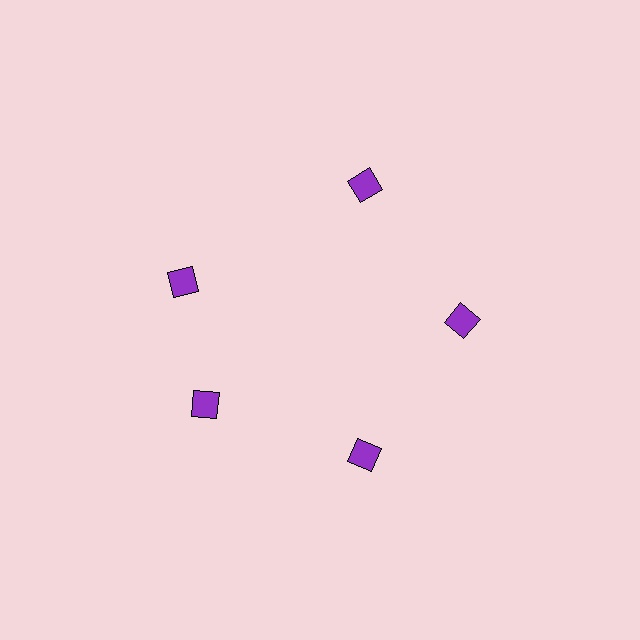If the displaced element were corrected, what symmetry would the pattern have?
It would have 5-fold rotational symmetry — the pattern would map onto itself every 72 degrees.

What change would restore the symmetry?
The symmetry would be restored by rotating it back into even spacing with its neighbors so that all 5 diamonds sit at equal angles and equal distance from the center.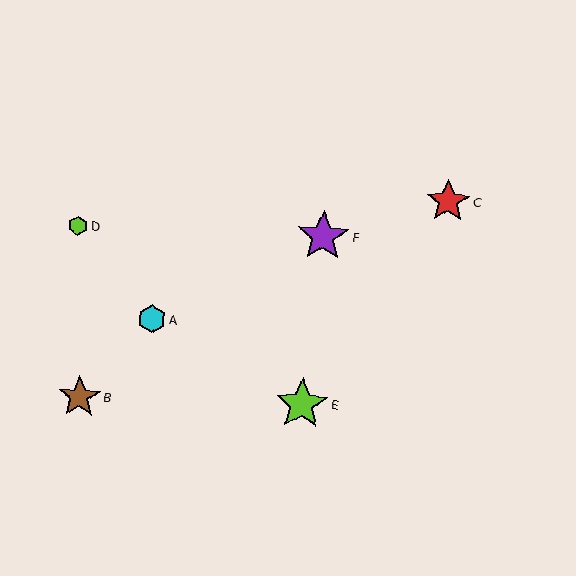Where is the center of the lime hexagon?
The center of the lime hexagon is at (78, 226).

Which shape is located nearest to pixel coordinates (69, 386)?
The brown star (labeled B) at (79, 397) is nearest to that location.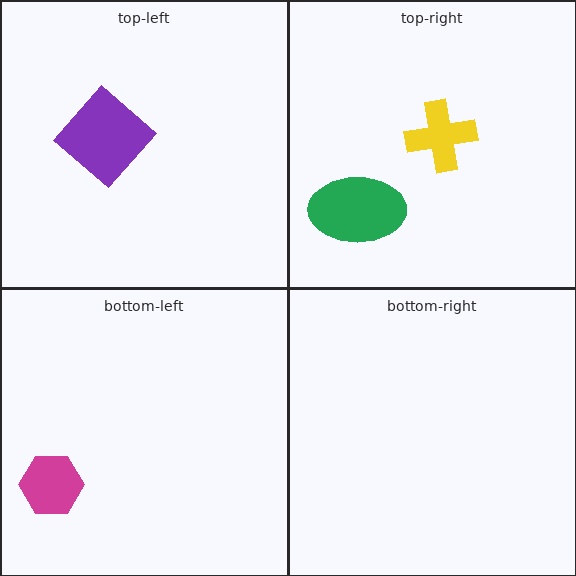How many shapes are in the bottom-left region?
1.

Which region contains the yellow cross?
The top-right region.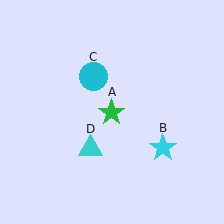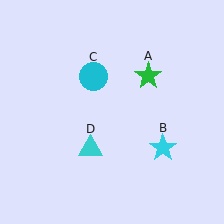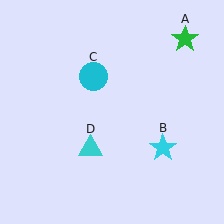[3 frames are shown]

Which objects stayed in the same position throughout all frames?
Cyan star (object B) and cyan circle (object C) and cyan triangle (object D) remained stationary.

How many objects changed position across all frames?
1 object changed position: green star (object A).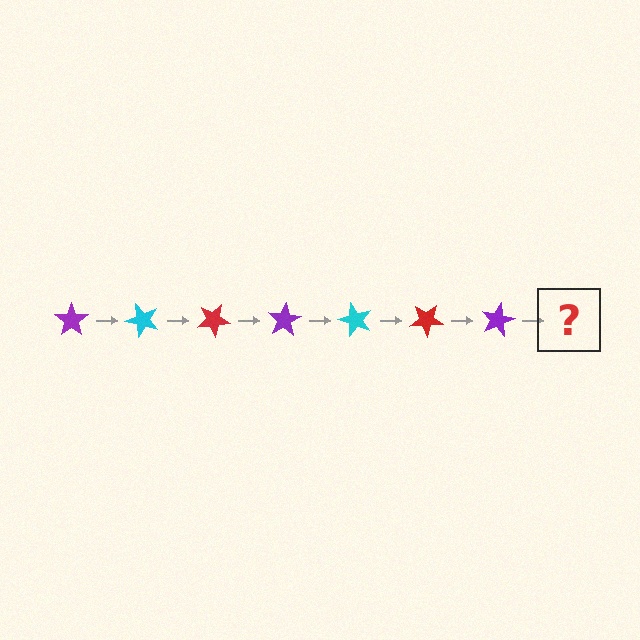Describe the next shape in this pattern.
It should be a cyan star, rotated 350 degrees from the start.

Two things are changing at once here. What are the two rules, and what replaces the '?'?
The two rules are that it rotates 50 degrees each step and the color cycles through purple, cyan, and red. The '?' should be a cyan star, rotated 350 degrees from the start.